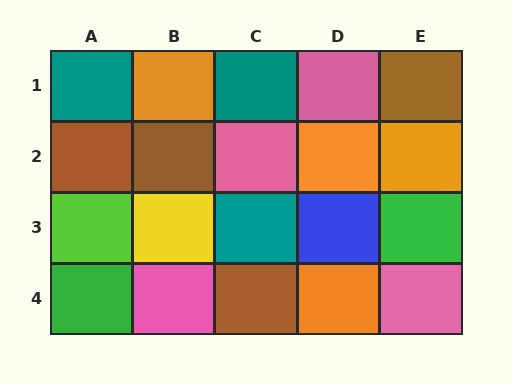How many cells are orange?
4 cells are orange.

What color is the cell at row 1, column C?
Teal.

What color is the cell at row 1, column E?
Brown.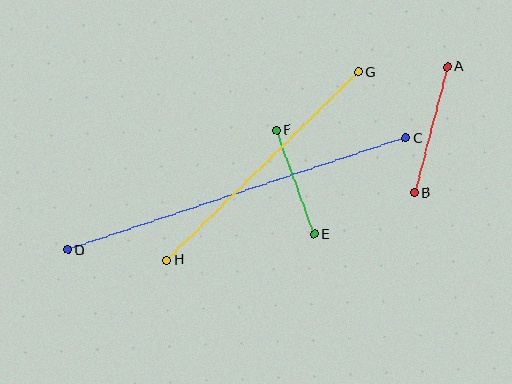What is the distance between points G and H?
The distance is approximately 269 pixels.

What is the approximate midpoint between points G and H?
The midpoint is at approximately (262, 166) pixels.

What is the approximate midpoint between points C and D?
The midpoint is at approximately (237, 194) pixels.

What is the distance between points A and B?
The distance is approximately 130 pixels.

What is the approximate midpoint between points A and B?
The midpoint is at approximately (431, 130) pixels.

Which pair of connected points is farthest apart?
Points C and D are farthest apart.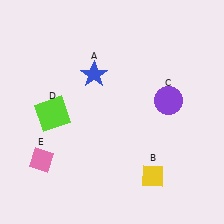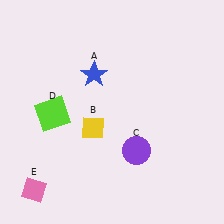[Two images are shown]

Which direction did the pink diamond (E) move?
The pink diamond (E) moved down.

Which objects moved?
The objects that moved are: the yellow diamond (B), the purple circle (C), the pink diamond (E).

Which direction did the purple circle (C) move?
The purple circle (C) moved down.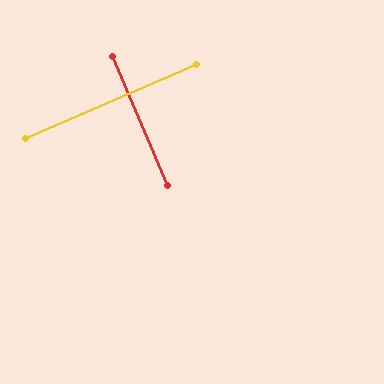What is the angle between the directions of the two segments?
Approximately 90 degrees.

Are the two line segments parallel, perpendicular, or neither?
Perpendicular — they meet at approximately 90°.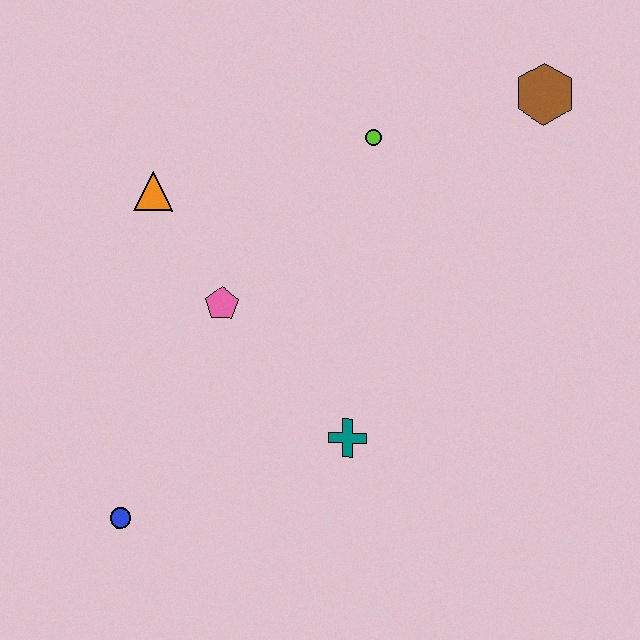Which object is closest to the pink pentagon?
The orange triangle is closest to the pink pentagon.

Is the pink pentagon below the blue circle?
No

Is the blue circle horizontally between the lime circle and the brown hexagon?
No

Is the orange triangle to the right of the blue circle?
Yes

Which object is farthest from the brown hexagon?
The blue circle is farthest from the brown hexagon.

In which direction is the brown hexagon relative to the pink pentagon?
The brown hexagon is to the right of the pink pentagon.